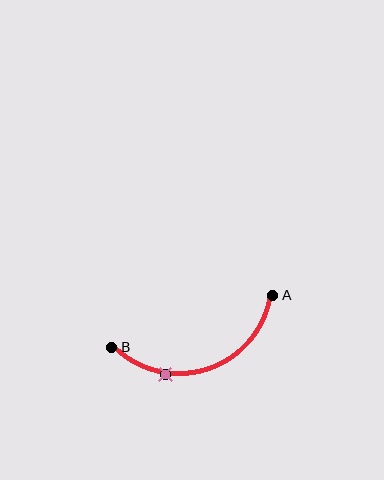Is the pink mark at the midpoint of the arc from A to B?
No. The pink mark lies on the arc but is closer to endpoint B. The arc midpoint would be at the point on the curve equidistant along the arc from both A and B.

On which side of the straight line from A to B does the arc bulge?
The arc bulges below the straight line connecting A and B.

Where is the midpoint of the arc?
The arc midpoint is the point on the curve farthest from the straight line joining A and B. It sits below that line.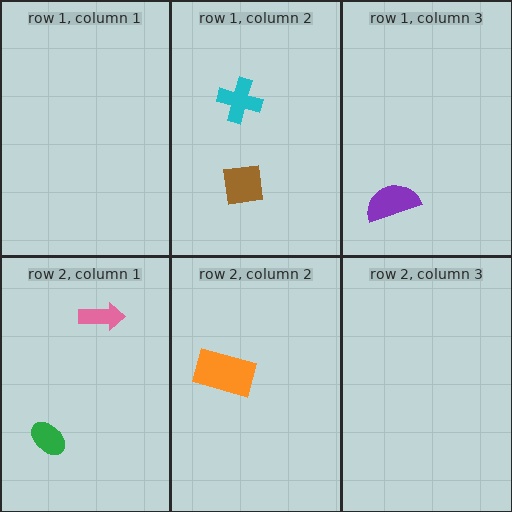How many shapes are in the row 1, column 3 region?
1.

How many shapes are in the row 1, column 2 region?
2.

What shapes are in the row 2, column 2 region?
The orange rectangle.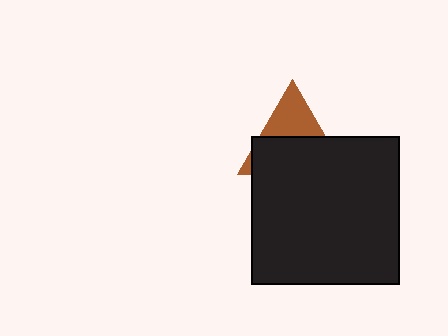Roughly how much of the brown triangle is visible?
A small part of it is visible (roughly 38%).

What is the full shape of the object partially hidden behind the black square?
The partially hidden object is a brown triangle.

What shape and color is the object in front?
The object in front is a black square.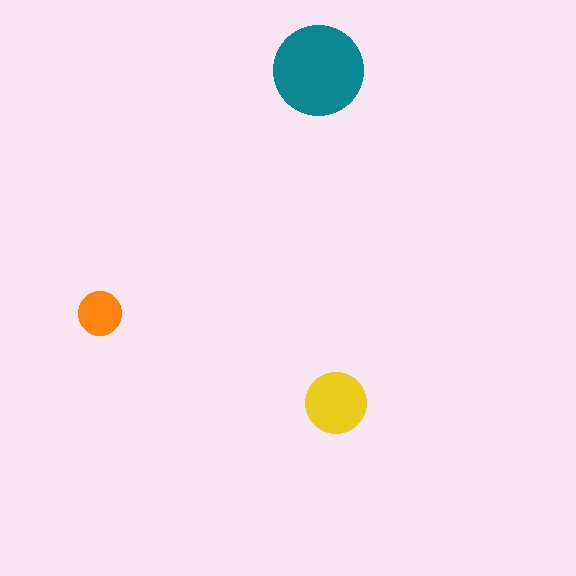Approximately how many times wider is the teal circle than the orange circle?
About 2 times wider.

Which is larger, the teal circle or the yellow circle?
The teal one.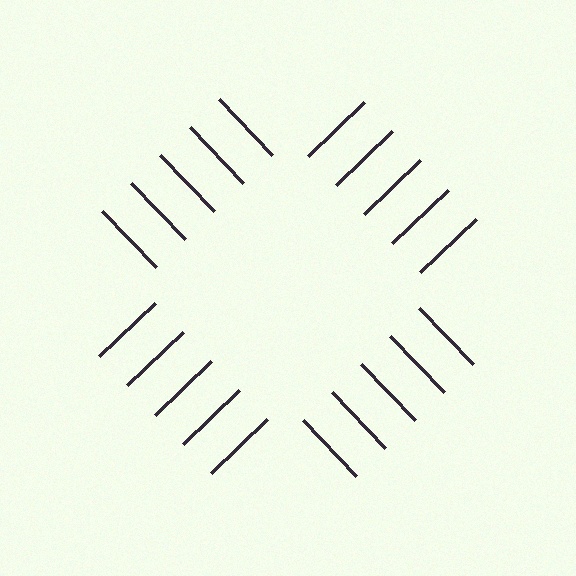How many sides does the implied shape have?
4 sides — the line-ends trace a square.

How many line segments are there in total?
20 — 5 along each of the 4 edges.